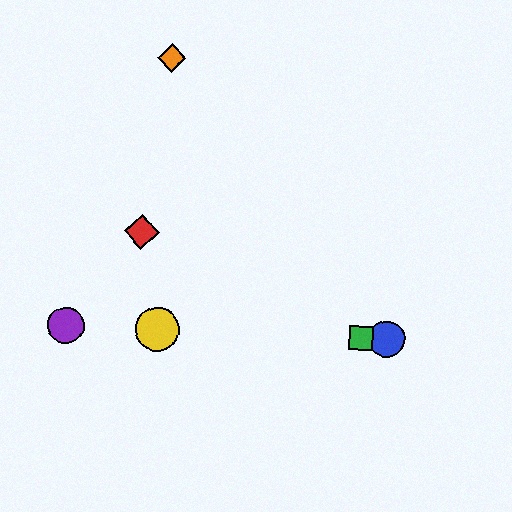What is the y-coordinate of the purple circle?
The purple circle is at y≈325.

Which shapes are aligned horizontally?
The blue circle, the green square, the yellow circle, the purple circle are aligned horizontally.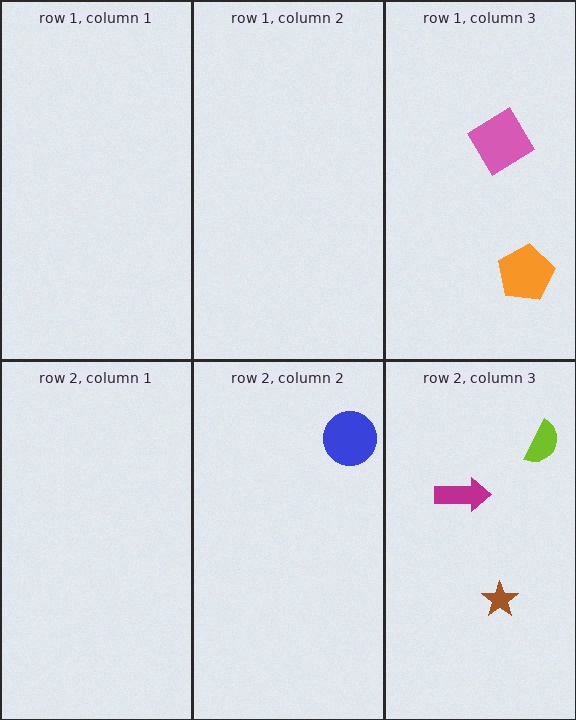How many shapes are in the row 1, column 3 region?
2.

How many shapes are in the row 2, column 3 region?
3.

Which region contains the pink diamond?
The row 1, column 3 region.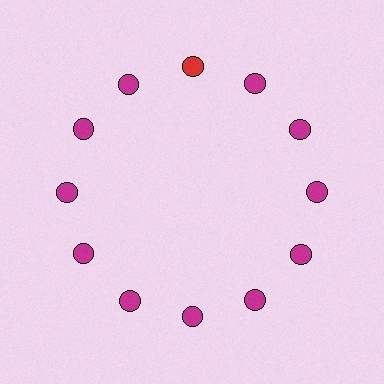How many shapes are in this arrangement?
There are 12 shapes arranged in a ring pattern.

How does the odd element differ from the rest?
It has a different color: red instead of magenta.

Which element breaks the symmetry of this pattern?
The red circle at roughly the 12 o'clock position breaks the symmetry. All other shapes are magenta circles.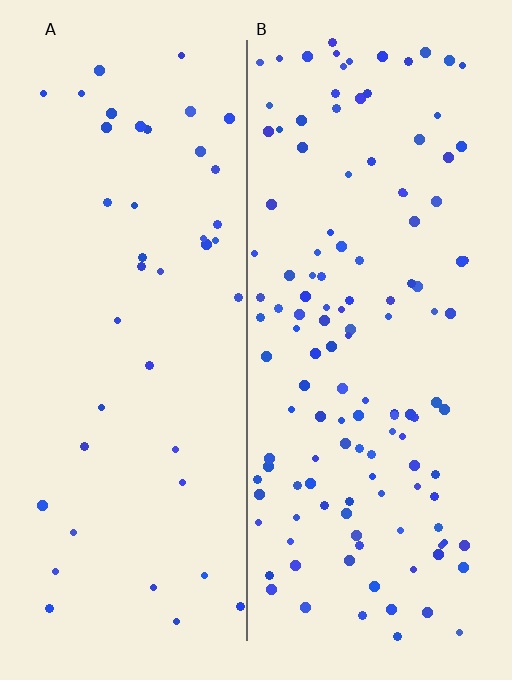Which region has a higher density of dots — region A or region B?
B (the right).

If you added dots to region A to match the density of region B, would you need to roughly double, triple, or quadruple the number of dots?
Approximately triple.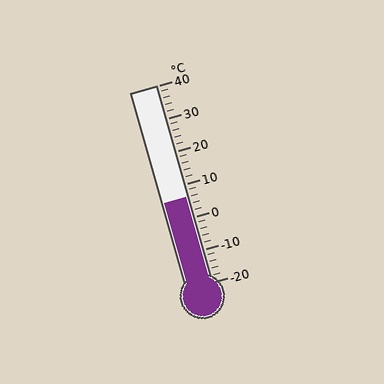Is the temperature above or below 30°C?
The temperature is below 30°C.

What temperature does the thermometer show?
The thermometer shows approximately 6°C.